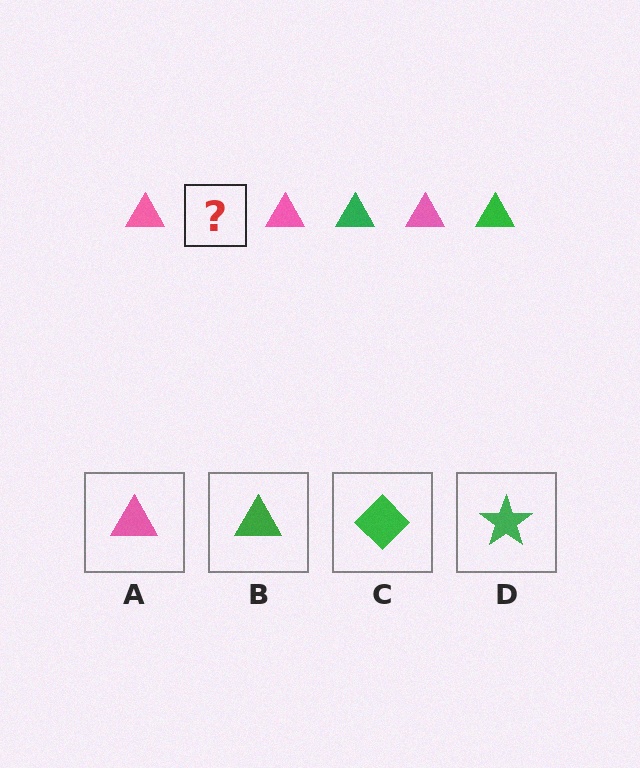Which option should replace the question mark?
Option B.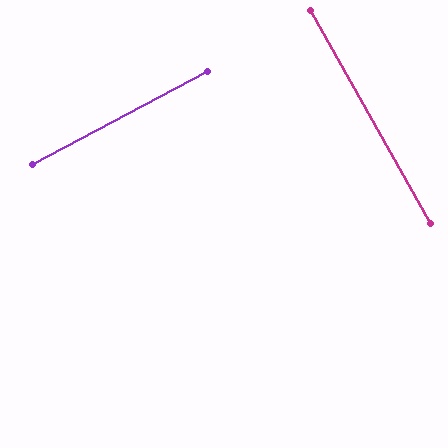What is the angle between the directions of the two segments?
Approximately 88 degrees.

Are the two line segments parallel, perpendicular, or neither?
Perpendicular — they meet at approximately 88°.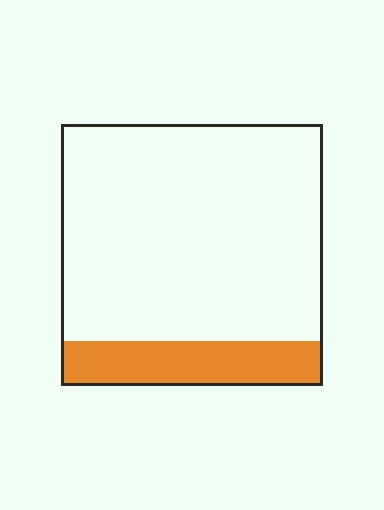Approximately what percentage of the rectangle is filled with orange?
Approximately 15%.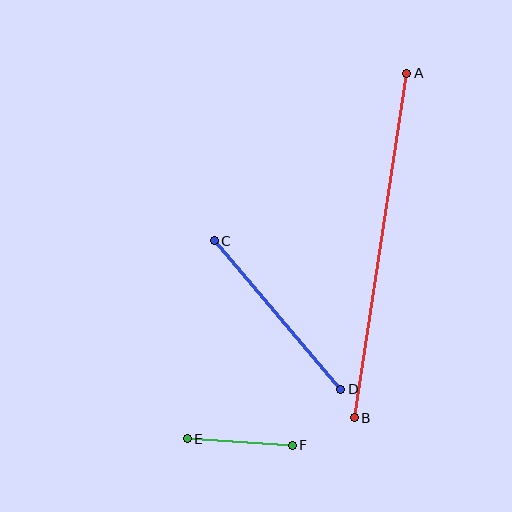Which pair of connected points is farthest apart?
Points A and B are farthest apart.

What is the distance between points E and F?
The distance is approximately 105 pixels.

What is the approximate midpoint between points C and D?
The midpoint is at approximately (278, 315) pixels.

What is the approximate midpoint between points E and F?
The midpoint is at approximately (240, 442) pixels.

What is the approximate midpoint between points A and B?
The midpoint is at approximately (380, 245) pixels.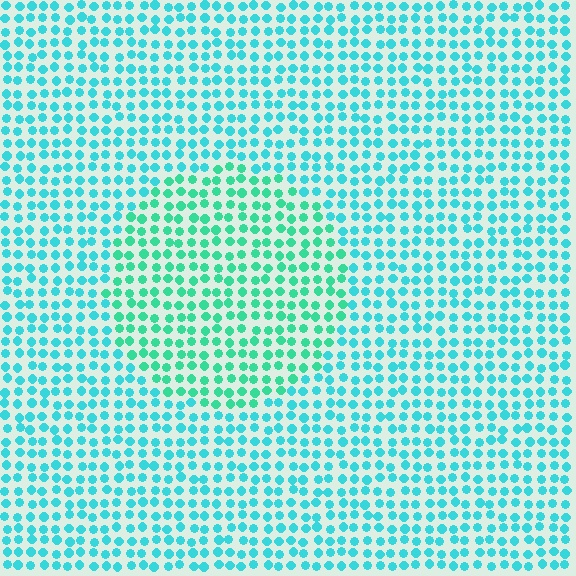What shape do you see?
I see a circle.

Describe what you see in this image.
The image is filled with small cyan elements in a uniform arrangement. A circle-shaped region is visible where the elements are tinted to a slightly different hue, forming a subtle color boundary.